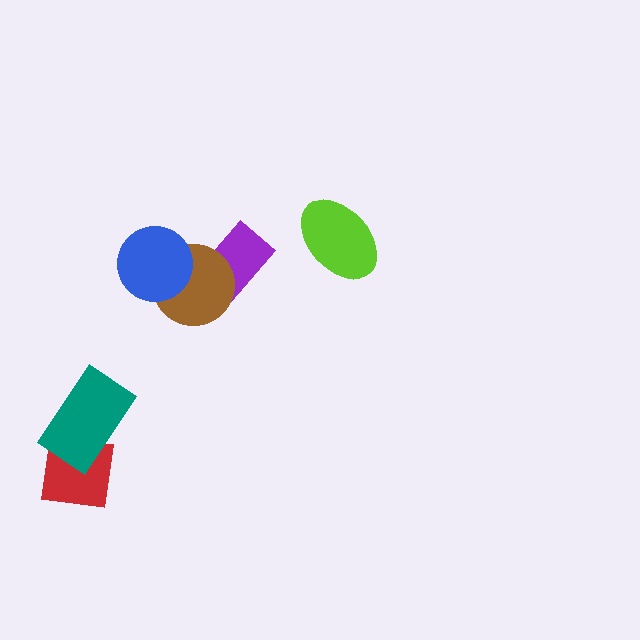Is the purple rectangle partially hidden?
Yes, it is partially covered by another shape.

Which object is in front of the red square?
The teal rectangle is in front of the red square.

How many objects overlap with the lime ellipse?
0 objects overlap with the lime ellipse.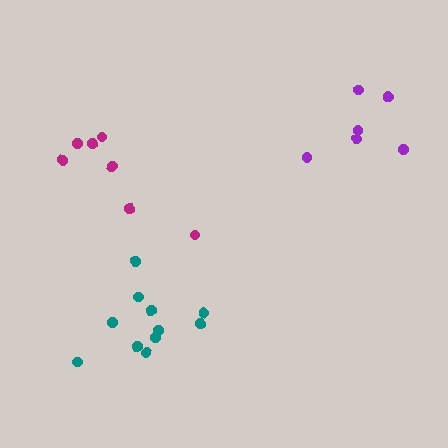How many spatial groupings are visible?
There are 3 spatial groupings.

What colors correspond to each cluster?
The clusters are colored: magenta, purple, teal.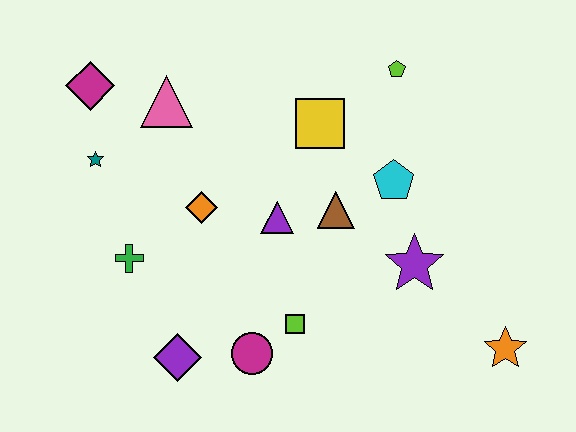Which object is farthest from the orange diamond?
The orange star is farthest from the orange diamond.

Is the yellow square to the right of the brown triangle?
No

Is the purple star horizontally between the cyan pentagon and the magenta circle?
No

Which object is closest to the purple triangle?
The brown triangle is closest to the purple triangle.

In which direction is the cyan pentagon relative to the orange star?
The cyan pentagon is above the orange star.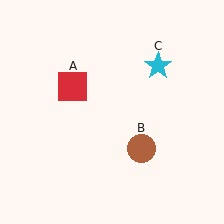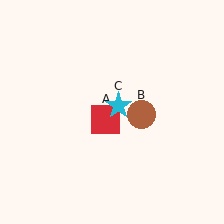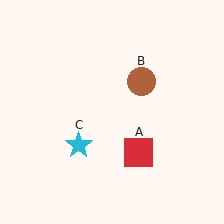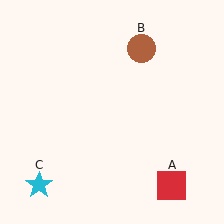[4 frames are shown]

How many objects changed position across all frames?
3 objects changed position: red square (object A), brown circle (object B), cyan star (object C).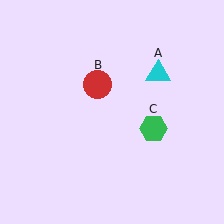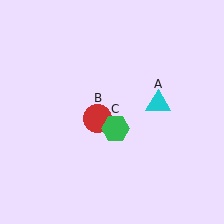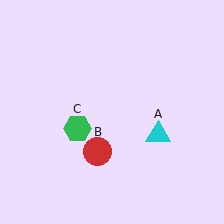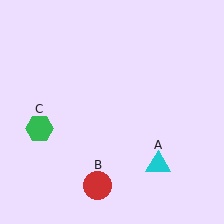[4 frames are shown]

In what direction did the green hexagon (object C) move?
The green hexagon (object C) moved left.